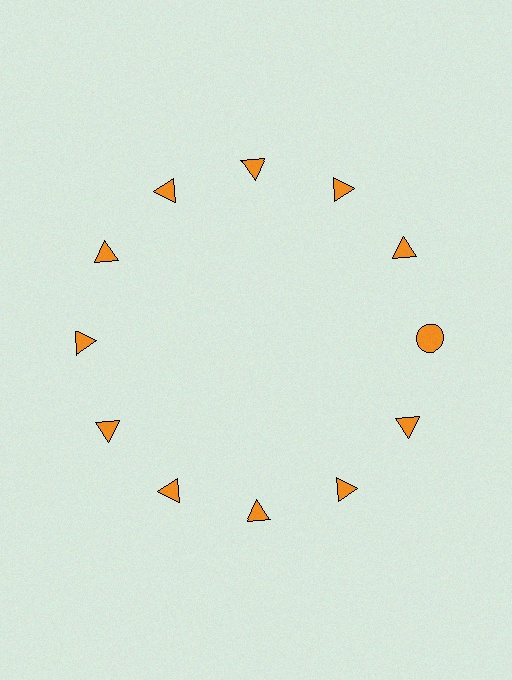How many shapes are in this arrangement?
There are 12 shapes arranged in a ring pattern.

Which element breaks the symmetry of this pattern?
The orange circle at roughly the 3 o'clock position breaks the symmetry. All other shapes are orange triangles.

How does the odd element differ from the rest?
It has a different shape: circle instead of triangle.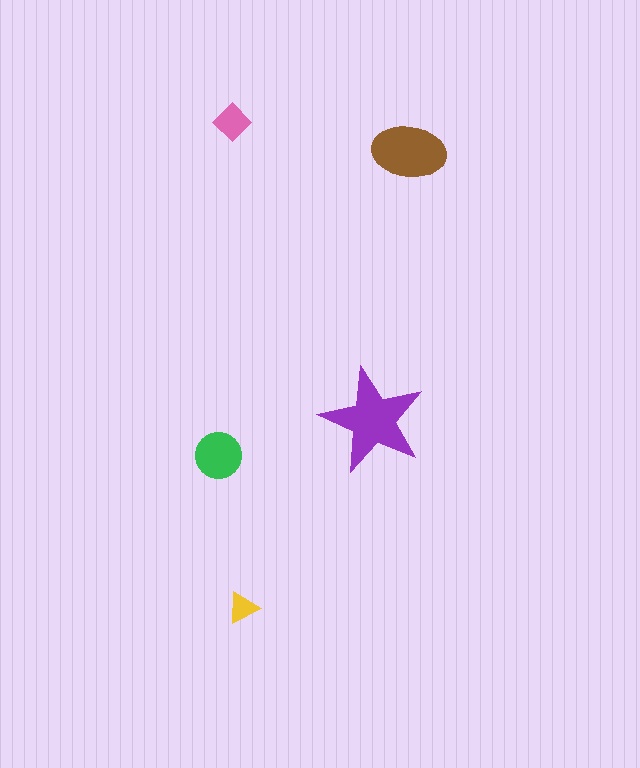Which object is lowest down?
The yellow triangle is bottommost.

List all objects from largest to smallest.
The purple star, the brown ellipse, the green circle, the pink diamond, the yellow triangle.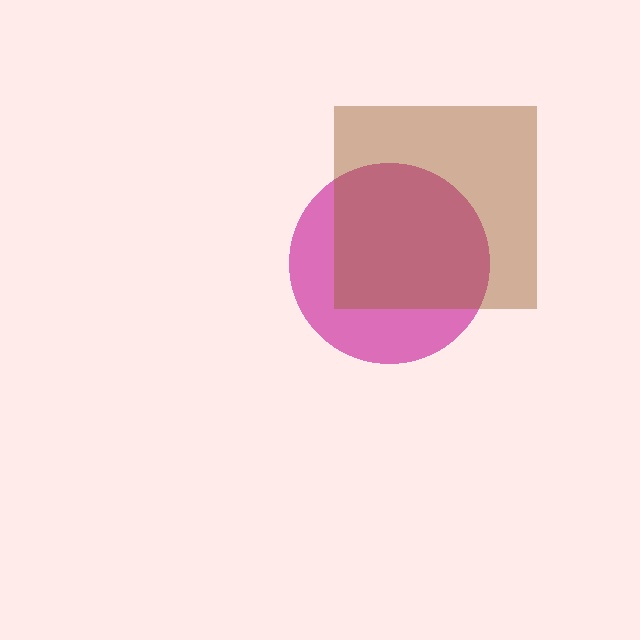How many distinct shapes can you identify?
There are 2 distinct shapes: a magenta circle, a brown square.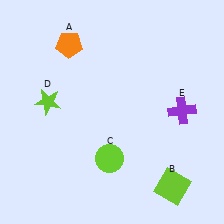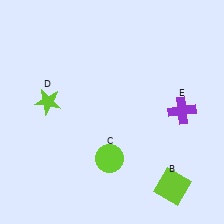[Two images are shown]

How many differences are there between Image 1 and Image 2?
There is 1 difference between the two images.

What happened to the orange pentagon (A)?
The orange pentagon (A) was removed in Image 2. It was in the top-left area of Image 1.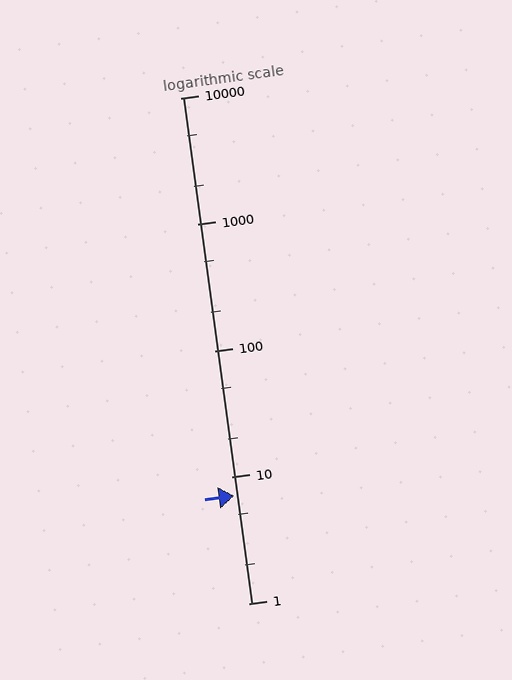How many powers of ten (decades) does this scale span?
The scale spans 4 decades, from 1 to 10000.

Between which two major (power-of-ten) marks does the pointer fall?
The pointer is between 1 and 10.